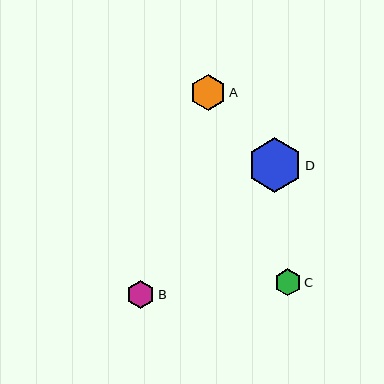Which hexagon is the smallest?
Hexagon C is the smallest with a size of approximately 27 pixels.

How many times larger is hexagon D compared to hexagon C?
Hexagon D is approximately 2.0 times the size of hexagon C.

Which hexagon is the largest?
Hexagon D is the largest with a size of approximately 55 pixels.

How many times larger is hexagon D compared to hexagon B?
Hexagon D is approximately 1.9 times the size of hexagon B.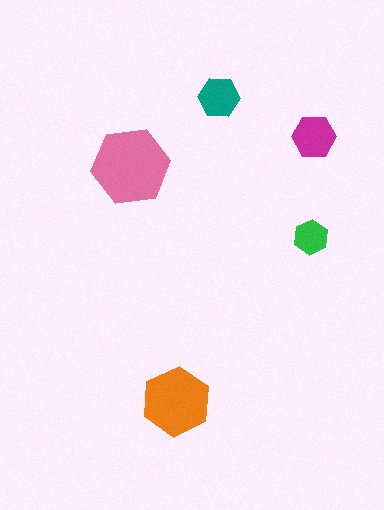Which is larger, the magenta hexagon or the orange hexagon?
The orange one.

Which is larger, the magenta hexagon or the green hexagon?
The magenta one.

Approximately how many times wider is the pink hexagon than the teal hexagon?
About 2 times wider.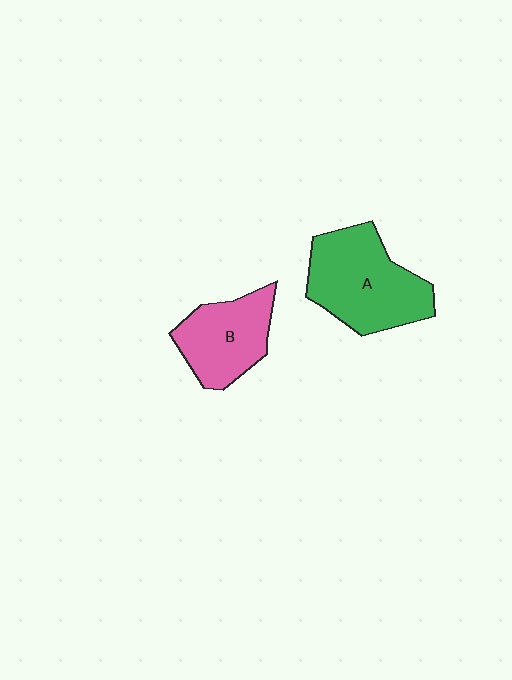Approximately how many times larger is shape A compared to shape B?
Approximately 1.4 times.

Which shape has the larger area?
Shape A (green).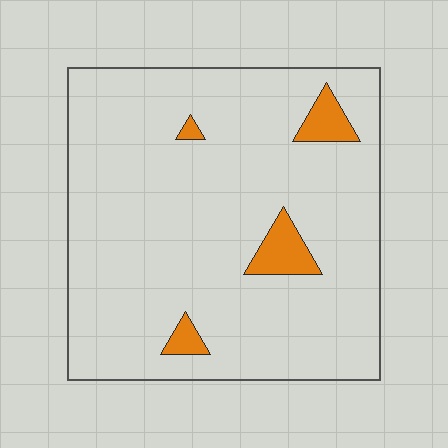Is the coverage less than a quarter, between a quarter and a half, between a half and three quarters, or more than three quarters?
Less than a quarter.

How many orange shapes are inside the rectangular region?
4.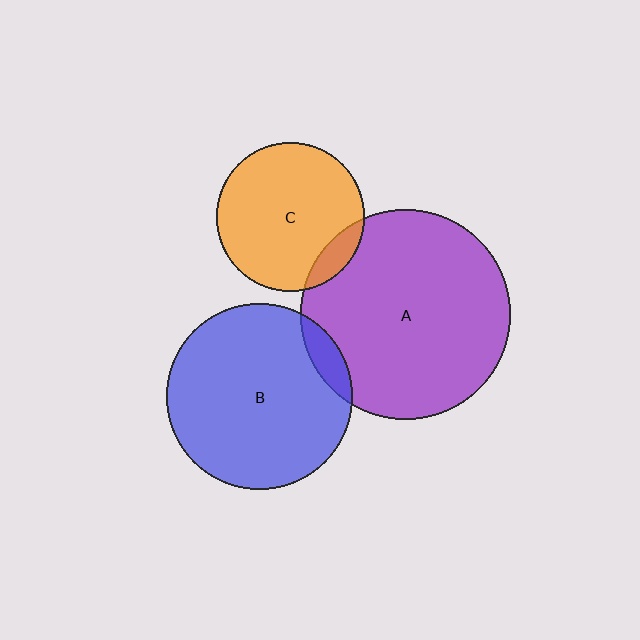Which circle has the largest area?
Circle A (purple).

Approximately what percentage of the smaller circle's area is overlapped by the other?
Approximately 10%.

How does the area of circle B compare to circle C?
Approximately 1.6 times.